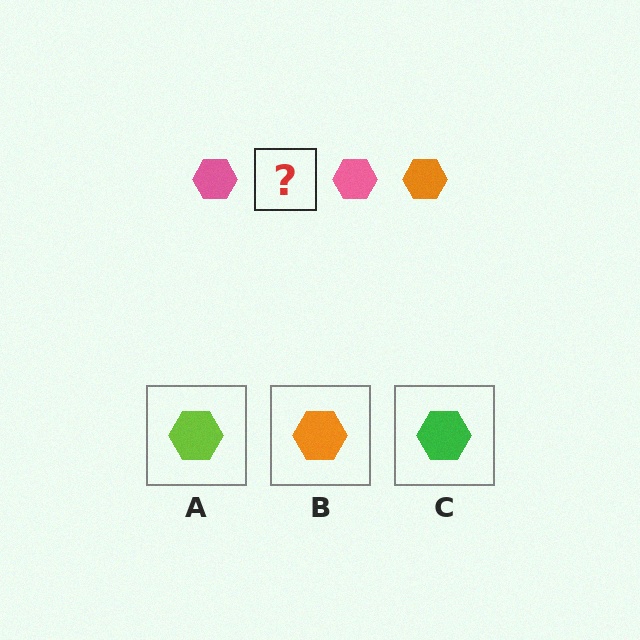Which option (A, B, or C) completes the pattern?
B.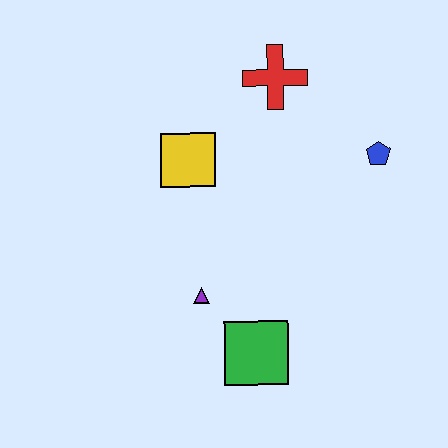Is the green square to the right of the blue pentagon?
No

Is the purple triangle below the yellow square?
Yes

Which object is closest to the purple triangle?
The green square is closest to the purple triangle.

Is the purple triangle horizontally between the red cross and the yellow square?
Yes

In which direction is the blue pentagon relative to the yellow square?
The blue pentagon is to the right of the yellow square.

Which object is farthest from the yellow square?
The green square is farthest from the yellow square.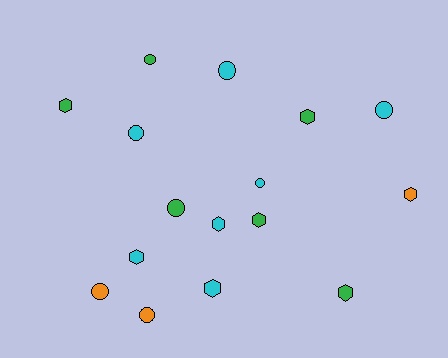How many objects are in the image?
There are 16 objects.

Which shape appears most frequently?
Circle, with 8 objects.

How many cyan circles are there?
There are 4 cyan circles.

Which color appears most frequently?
Cyan, with 7 objects.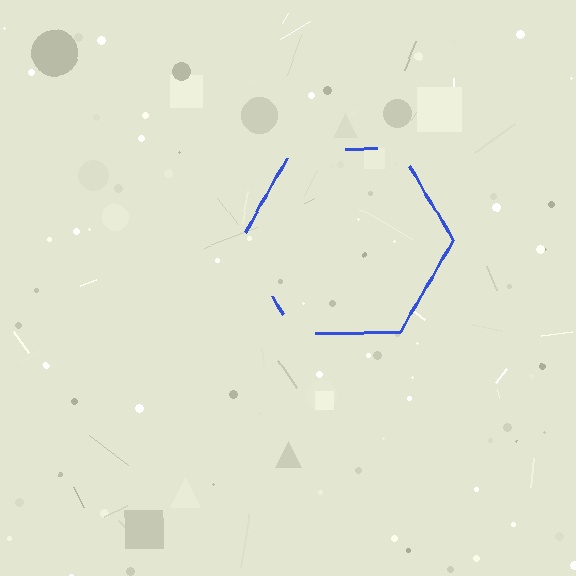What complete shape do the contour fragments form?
The contour fragments form a hexagon.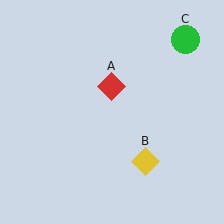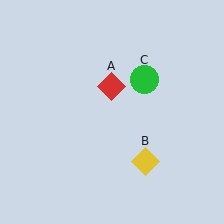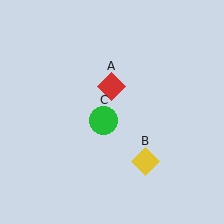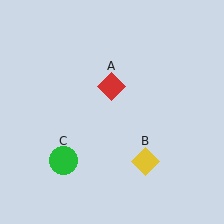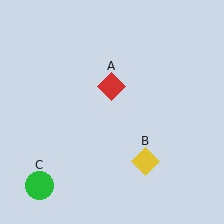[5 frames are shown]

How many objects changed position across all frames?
1 object changed position: green circle (object C).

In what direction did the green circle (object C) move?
The green circle (object C) moved down and to the left.